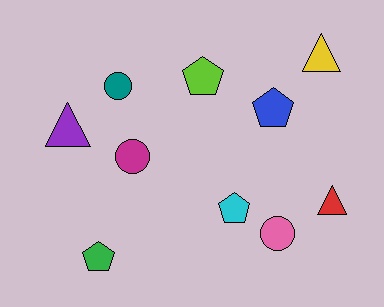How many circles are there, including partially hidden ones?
There are 3 circles.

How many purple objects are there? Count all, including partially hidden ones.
There is 1 purple object.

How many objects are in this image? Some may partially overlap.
There are 10 objects.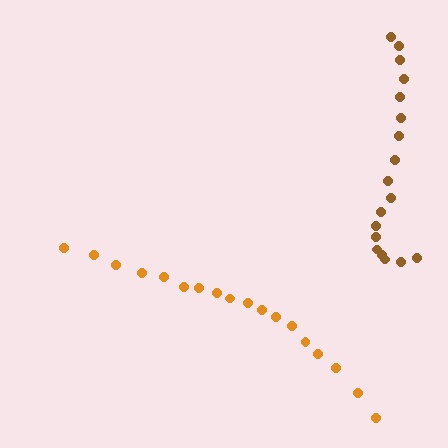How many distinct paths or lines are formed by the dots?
There are 2 distinct paths.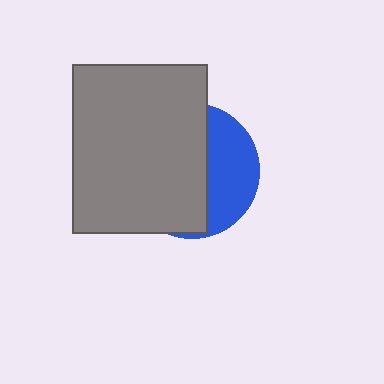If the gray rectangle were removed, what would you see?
You would see the complete blue circle.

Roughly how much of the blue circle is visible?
A small part of it is visible (roughly 37%).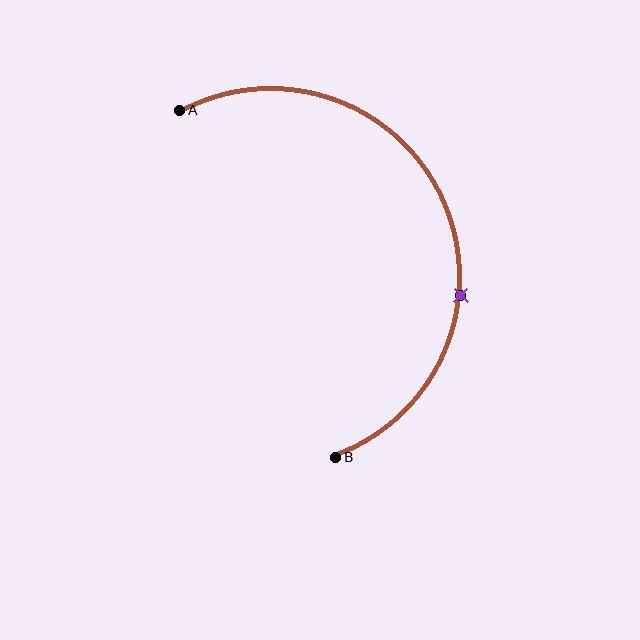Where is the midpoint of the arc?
The arc midpoint is the point on the curve farthest from the straight line joining A and B. It sits to the right of that line.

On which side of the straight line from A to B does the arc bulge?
The arc bulges to the right of the straight line connecting A and B.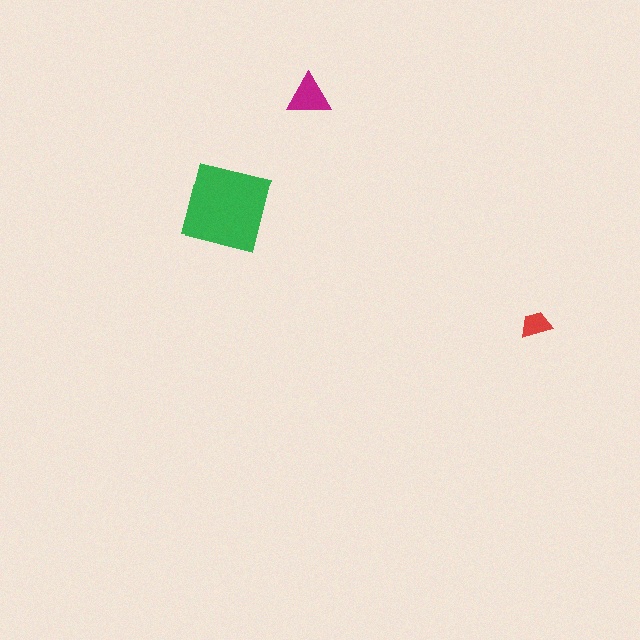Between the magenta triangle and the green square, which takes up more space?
The green square.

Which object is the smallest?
The red trapezoid.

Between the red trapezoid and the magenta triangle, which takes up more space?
The magenta triangle.